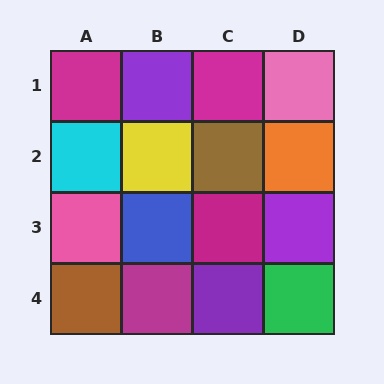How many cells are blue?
1 cell is blue.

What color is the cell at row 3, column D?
Purple.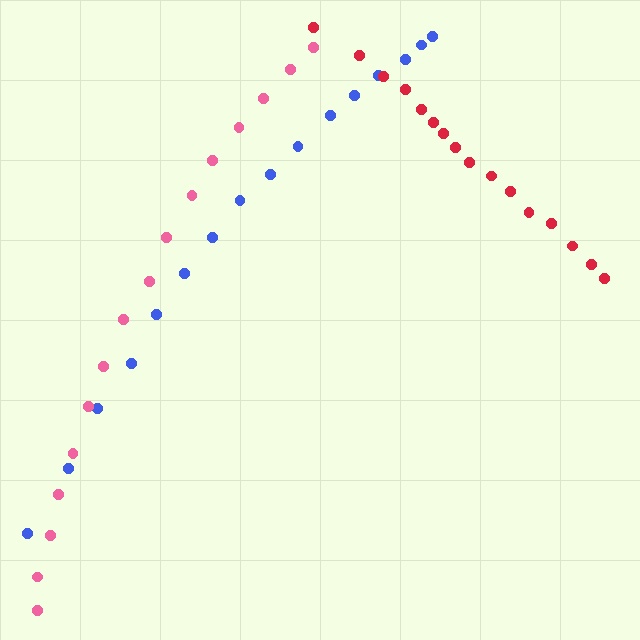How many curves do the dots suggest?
There are 3 distinct paths.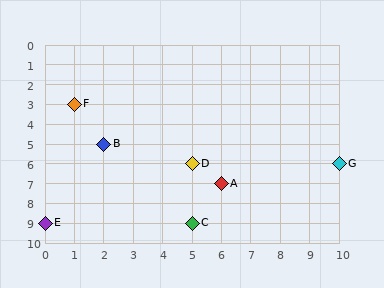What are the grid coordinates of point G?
Point G is at grid coordinates (10, 6).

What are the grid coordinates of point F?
Point F is at grid coordinates (1, 3).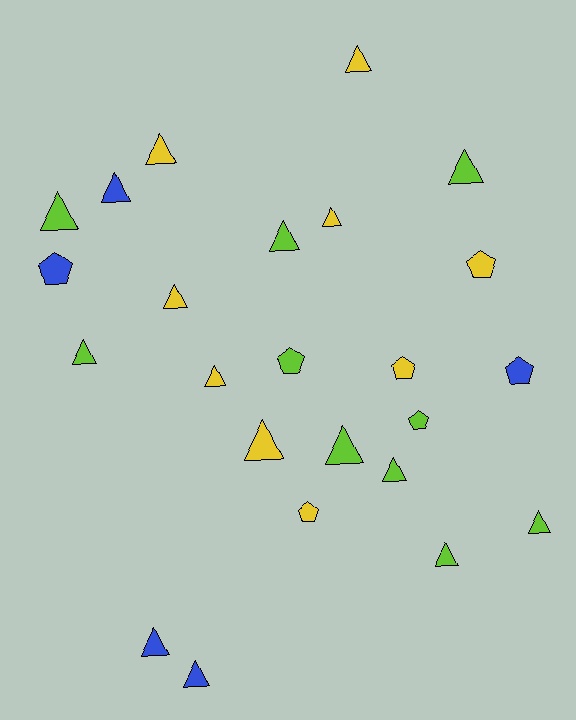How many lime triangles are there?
There are 8 lime triangles.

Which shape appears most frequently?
Triangle, with 17 objects.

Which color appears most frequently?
Lime, with 10 objects.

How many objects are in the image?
There are 24 objects.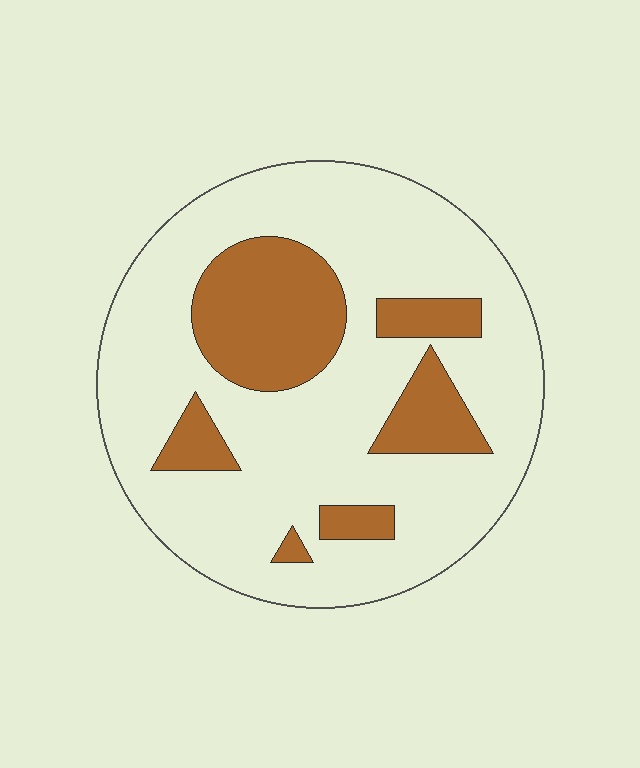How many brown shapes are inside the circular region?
6.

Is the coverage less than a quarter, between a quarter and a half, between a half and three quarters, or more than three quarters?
Less than a quarter.